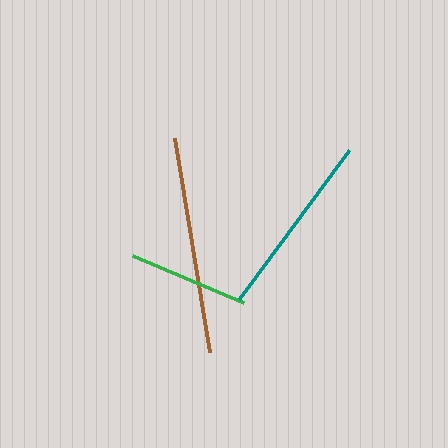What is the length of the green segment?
The green segment is approximately 120 pixels long.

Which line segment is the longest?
The brown line is the longest at approximately 217 pixels.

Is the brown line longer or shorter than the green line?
The brown line is longer than the green line.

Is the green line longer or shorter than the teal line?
The teal line is longer than the green line.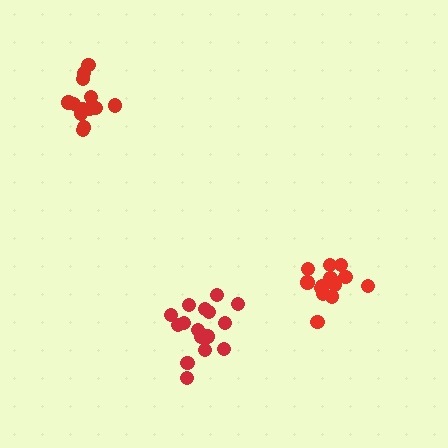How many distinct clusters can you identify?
There are 3 distinct clusters.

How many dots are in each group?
Group 1: 13 dots, Group 2: 16 dots, Group 3: 13 dots (42 total).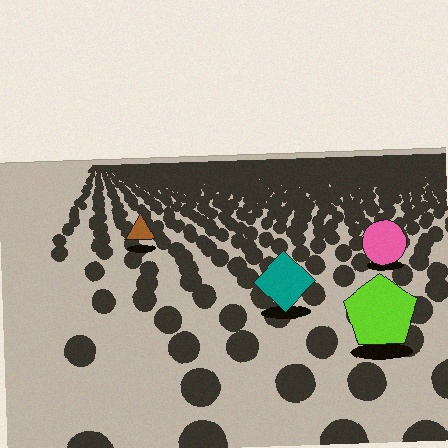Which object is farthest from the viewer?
The brown triangle is farthest from the viewer. It appears smaller and the ground texture around it is denser.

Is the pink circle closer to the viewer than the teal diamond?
No. The teal diamond is closer — you can tell from the texture gradient: the ground texture is coarser near it.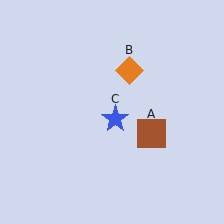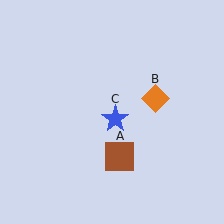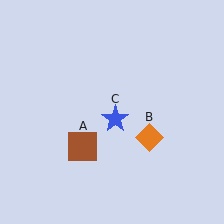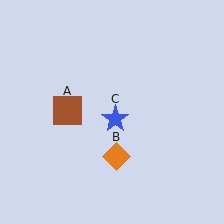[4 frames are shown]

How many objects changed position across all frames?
2 objects changed position: brown square (object A), orange diamond (object B).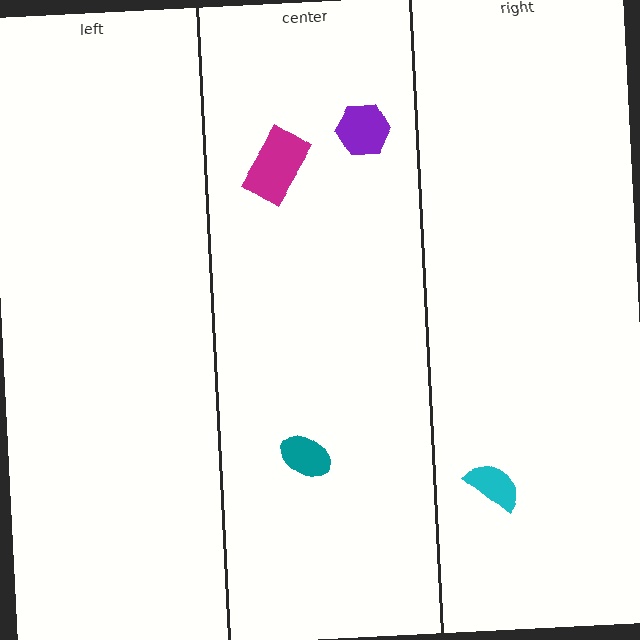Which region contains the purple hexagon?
The center region.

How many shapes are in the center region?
3.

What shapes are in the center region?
The teal ellipse, the purple hexagon, the magenta rectangle.